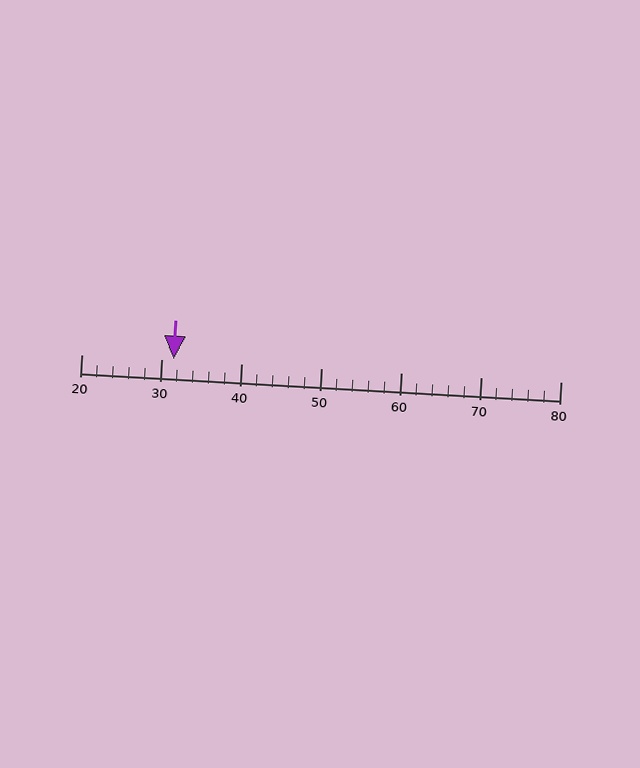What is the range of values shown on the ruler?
The ruler shows values from 20 to 80.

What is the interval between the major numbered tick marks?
The major tick marks are spaced 10 units apart.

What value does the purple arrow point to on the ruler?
The purple arrow points to approximately 32.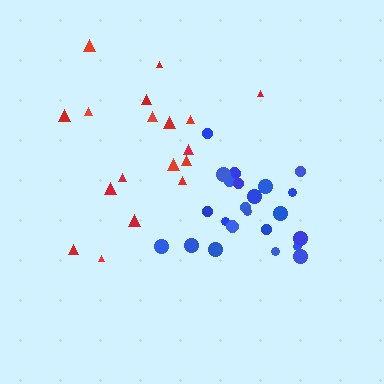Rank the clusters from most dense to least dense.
blue, red.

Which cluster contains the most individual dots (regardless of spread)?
Blue (23).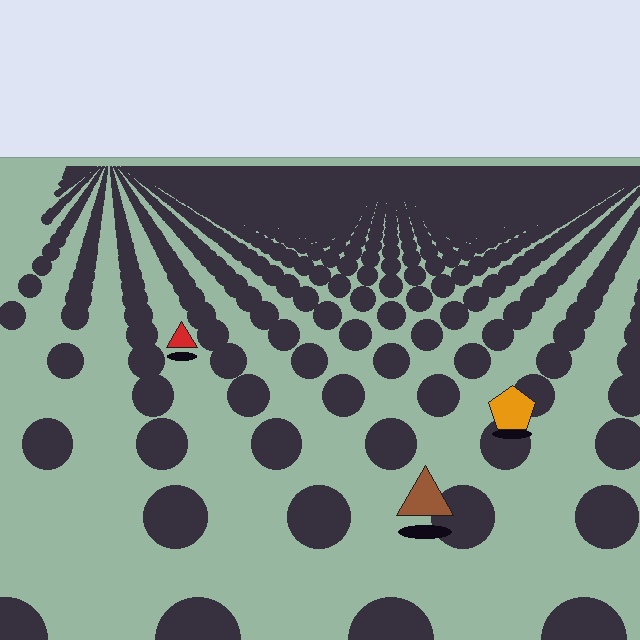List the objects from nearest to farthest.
From nearest to farthest: the brown triangle, the orange pentagon, the red triangle.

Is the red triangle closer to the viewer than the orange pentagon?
No. The orange pentagon is closer — you can tell from the texture gradient: the ground texture is coarser near it.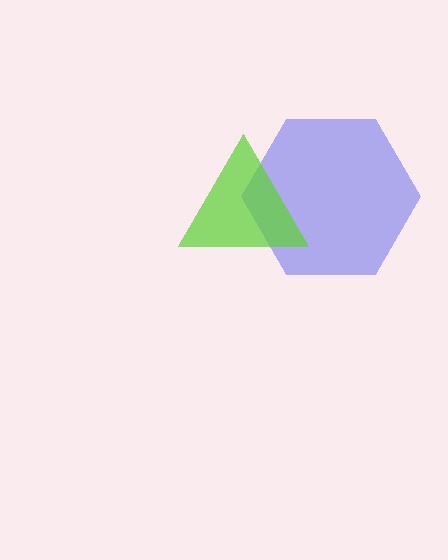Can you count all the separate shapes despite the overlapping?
Yes, there are 2 separate shapes.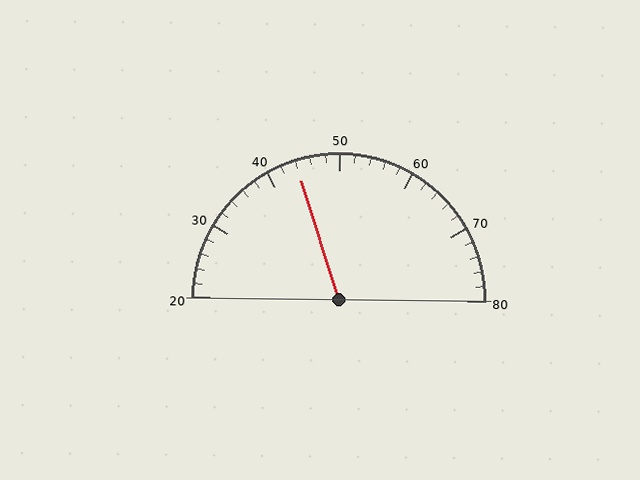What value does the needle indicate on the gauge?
The needle indicates approximately 44.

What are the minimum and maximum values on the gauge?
The gauge ranges from 20 to 80.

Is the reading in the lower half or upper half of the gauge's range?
The reading is in the lower half of the range (20 to 80).